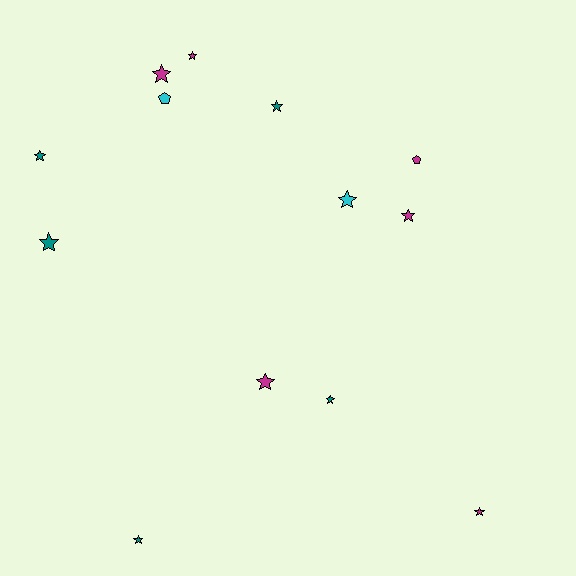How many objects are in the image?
There are 13 objects.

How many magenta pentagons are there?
There is 1 magenta pentagon.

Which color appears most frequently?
Magenta, with 6 objects.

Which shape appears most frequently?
Star, with 11 objects.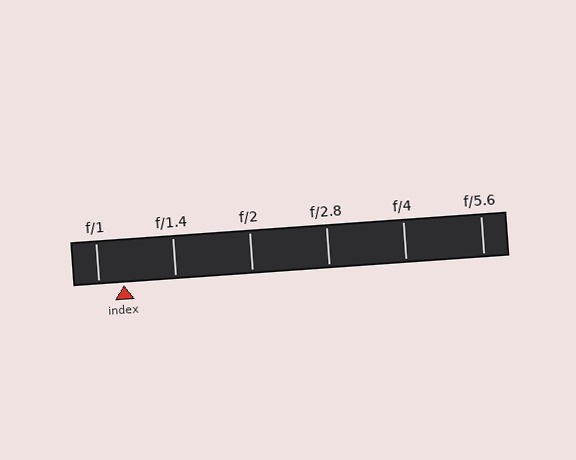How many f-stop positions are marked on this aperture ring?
There are 6 f-stop positions marked.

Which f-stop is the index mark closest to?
The index mark is closest to f/1.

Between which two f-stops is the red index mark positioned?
The index mark is between f/1 and f/1.4.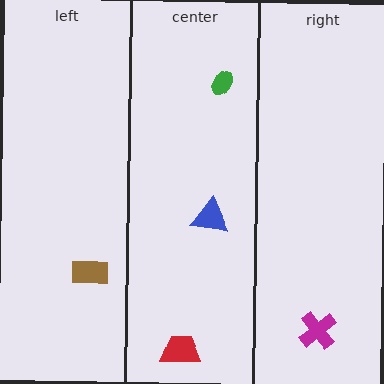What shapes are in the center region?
The blue triangle, the red trapezoid, the green ellipse.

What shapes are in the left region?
The brown rectangle.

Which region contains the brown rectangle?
The left region.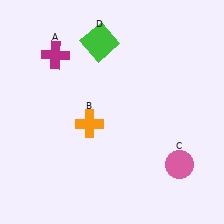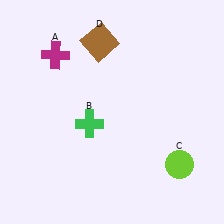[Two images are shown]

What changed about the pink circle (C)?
In Image 1, C is pink. In Image 2, it changed to lime.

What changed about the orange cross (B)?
In Image 1, B is orange. In Image 2, it changed to green.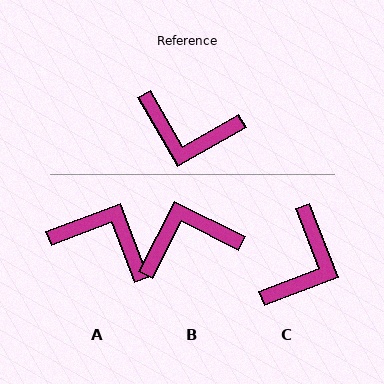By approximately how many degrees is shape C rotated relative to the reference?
Approximately 82 degrees counter-clockwise.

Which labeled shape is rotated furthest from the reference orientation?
A, about 171 degrees away.